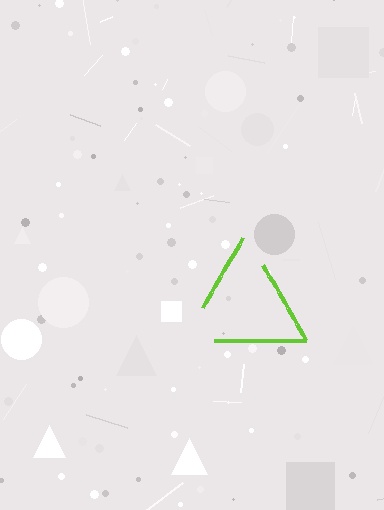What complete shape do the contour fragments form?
The contour fragments form a triangle.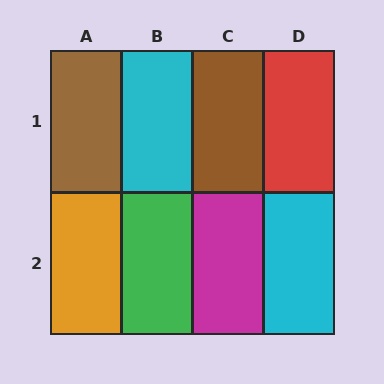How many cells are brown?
2 cells are brown.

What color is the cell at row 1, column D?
Red.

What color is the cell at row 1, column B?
Cyan.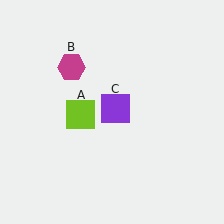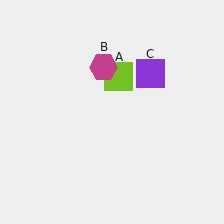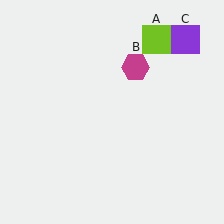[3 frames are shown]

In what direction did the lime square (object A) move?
The lime square (object A) moved up and to the right.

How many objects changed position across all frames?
3 objects changed position: lime square (object A), magenta hexagon (object B), purple square (object C).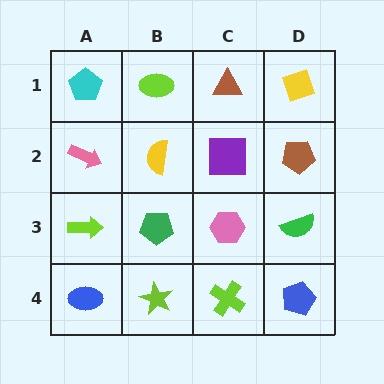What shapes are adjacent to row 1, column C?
A purple square (row 2, column C), a lime ellipse (row 1, column B), a yellow diamond (row 1, column D).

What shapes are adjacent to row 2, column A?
A cyan pentagon (row 1, column A), a lime arrow (row 3, column A), a yellow semicircle (row 2, column B).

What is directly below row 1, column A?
A pink arrow.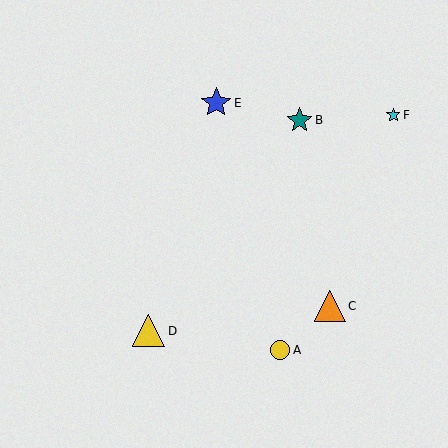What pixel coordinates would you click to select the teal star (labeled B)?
Click at (299, 120) to select the teal star B.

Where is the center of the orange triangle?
The center of the orange triangle is at (330, 306).